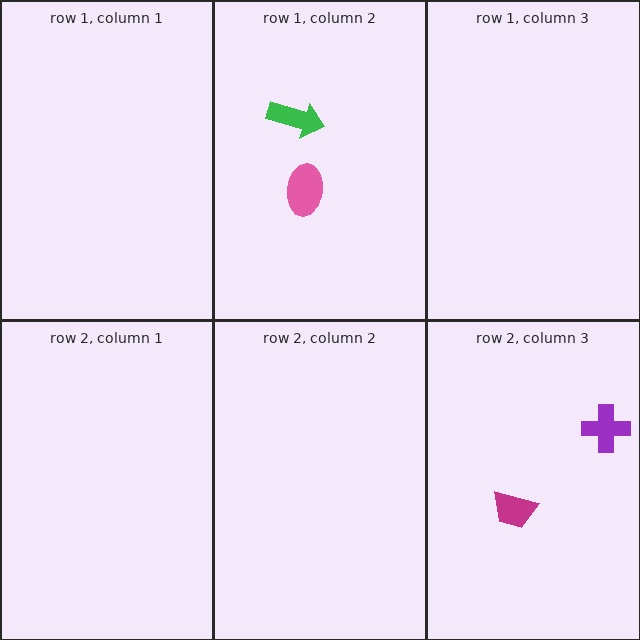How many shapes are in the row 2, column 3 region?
2.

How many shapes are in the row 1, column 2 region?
2.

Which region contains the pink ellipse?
The row 1, column 2 region.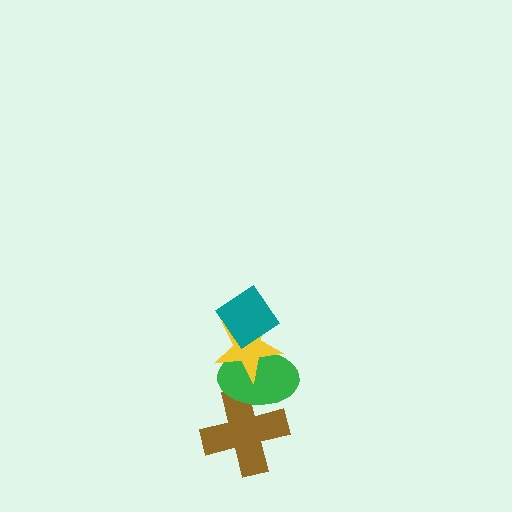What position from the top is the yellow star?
The yellow star is 2nd from the top.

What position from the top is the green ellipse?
The green ellipse is 3rd from the top.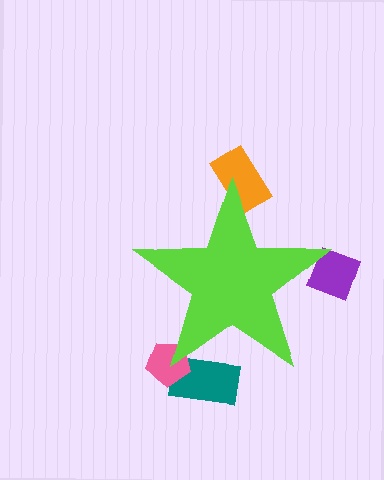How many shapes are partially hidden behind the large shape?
4 shapes are partially hidden.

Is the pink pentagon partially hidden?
Yes, the pink pentagon is partially hidden behind the lime star.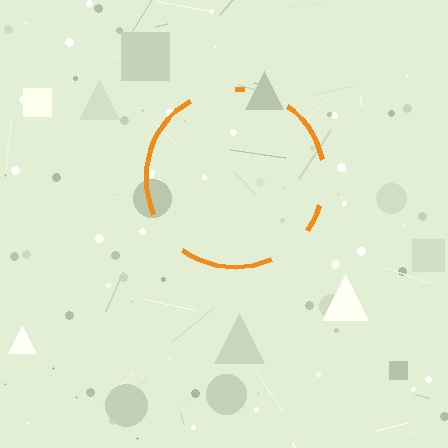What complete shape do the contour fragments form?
The contour fragments form a circle.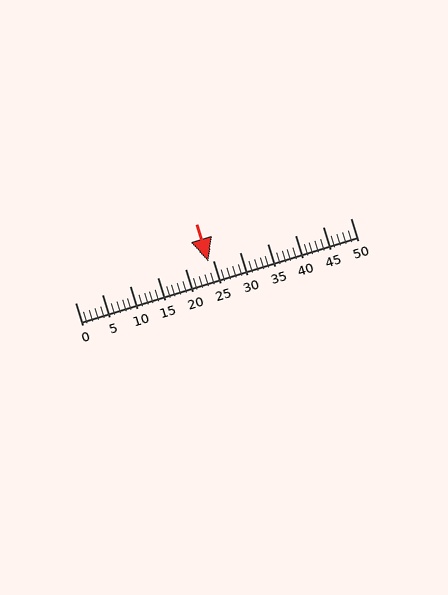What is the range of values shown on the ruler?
The ruler shows values from 0 to 50.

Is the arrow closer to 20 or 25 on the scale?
The arrow is closer to 25.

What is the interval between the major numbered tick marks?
The major tick marks are spaced 5 units apart.